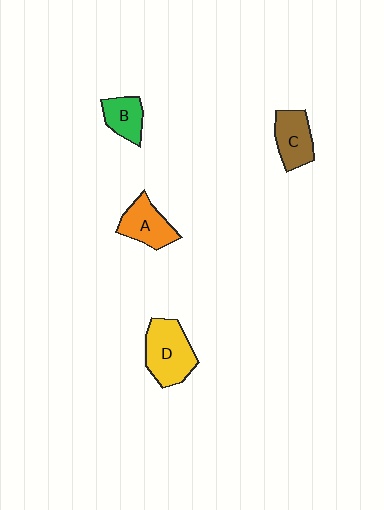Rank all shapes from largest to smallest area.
From largest to smallest: D (yellow), A (orange), C (brown), B (green).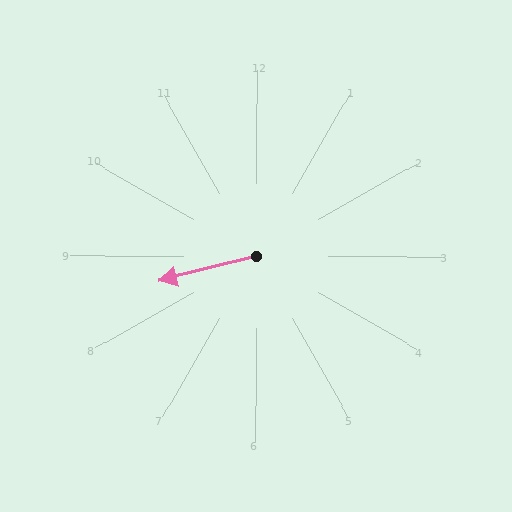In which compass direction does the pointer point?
West.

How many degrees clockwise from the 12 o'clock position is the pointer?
Approximately 256 degrees.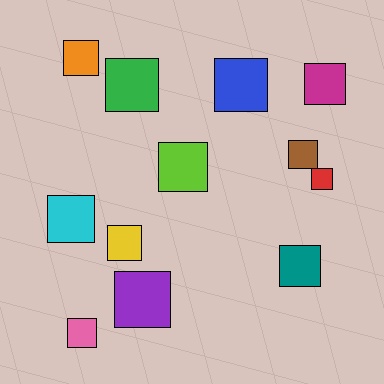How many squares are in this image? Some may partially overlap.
There are 12 squares.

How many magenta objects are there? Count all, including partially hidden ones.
There is 1 magenta object.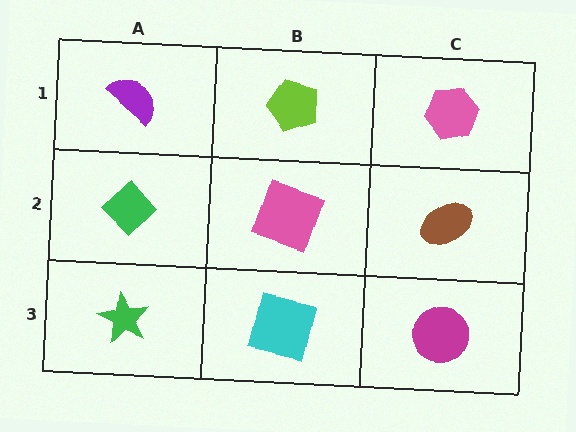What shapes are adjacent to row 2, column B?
A lime pentagon (row 1, column B), a cyan square (row 3, column B), a green diamond (row 2, column A), a brown ellipse (row 2, column C).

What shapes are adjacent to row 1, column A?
A green diamond (row 2, column A), a lime pentagon (row 1, column B).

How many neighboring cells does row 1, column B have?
3.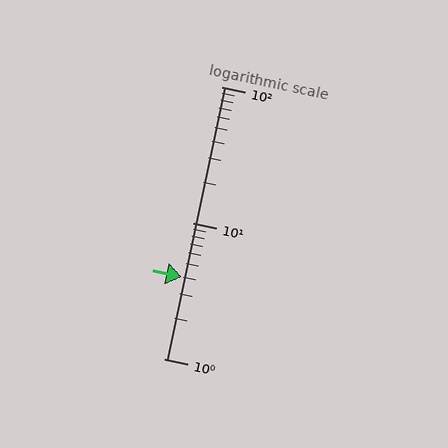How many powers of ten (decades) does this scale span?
The scale spans 2 decades, from 1 to 100.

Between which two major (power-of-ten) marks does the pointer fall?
The pointer is between 1 and 10.